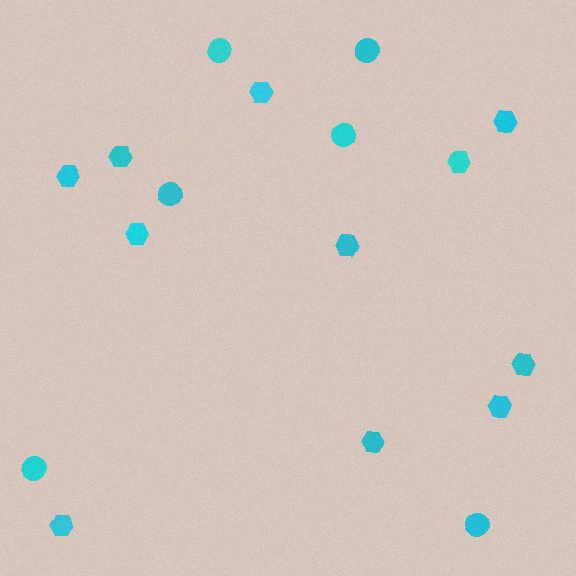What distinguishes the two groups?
There are 2 groups: one group of hexagons (11) and one group of circles (6).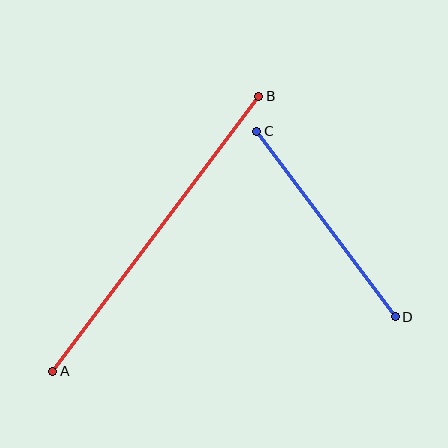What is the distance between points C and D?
The distance is approximately 232 pixels.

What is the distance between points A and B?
The distance is approximately 344 pixels.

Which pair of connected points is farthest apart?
Points A and B are farthest apart.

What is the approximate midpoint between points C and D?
The midpoint is at approximately (326, 224) pixels.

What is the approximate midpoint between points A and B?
The midpoint is at approximately (156, 234) pixels.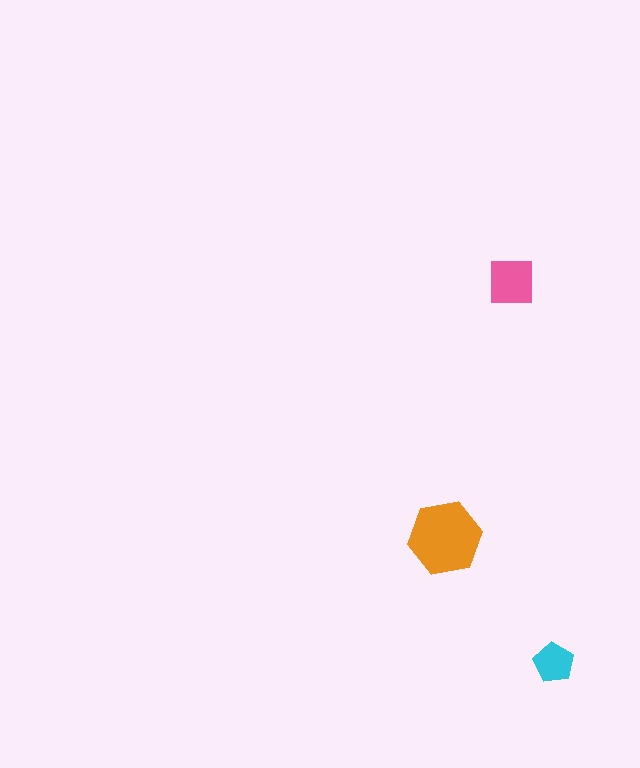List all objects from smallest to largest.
The cyan pentagon, the pink square, the orange hexagon.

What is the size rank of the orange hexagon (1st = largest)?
1st.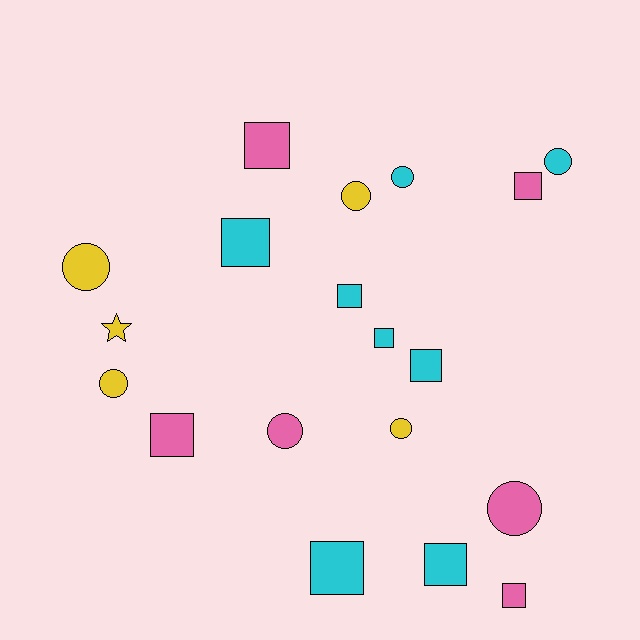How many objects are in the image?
There are 19 objects.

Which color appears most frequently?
Cyan, with 8 objects.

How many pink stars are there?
There are no pink stars.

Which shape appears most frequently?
Square, with 10 objects.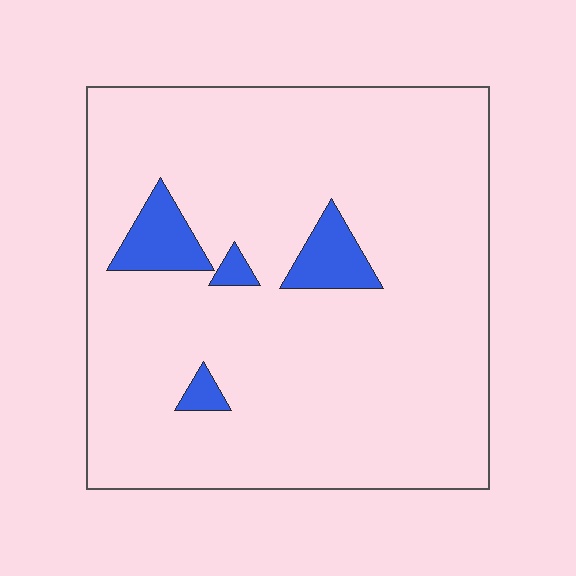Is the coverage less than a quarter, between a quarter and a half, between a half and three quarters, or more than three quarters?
Less than a quarter.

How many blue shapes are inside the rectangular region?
4.